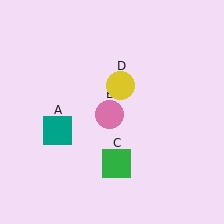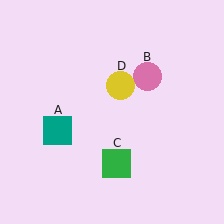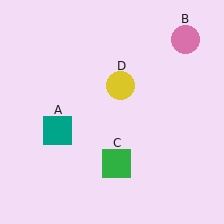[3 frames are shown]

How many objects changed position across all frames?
1 object changed position: pink circle (object B).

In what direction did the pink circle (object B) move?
The pink circle (object B) moved up and to the right.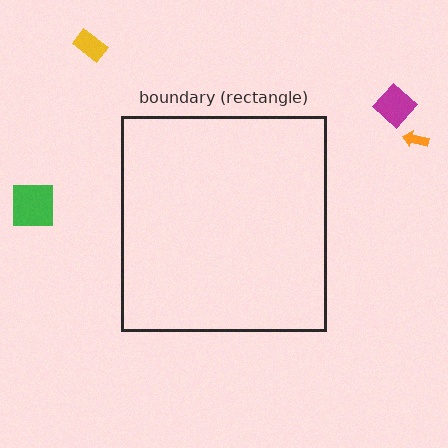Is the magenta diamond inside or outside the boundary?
Outside.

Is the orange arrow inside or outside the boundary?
Outside.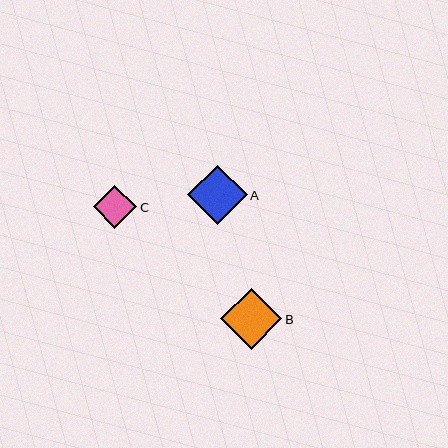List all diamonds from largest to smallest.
From largest to smallest: B, A, C.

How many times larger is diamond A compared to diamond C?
Diamond A is approximately 1.4 times the size of diamond C.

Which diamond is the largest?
Diamond B is the largest with a size of approximately 61 pixels.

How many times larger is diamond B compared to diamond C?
Diamond B is approximately 1.4 times the size of diamond C.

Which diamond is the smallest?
Diamond C is the smallest with a size of approximately 44 pixels.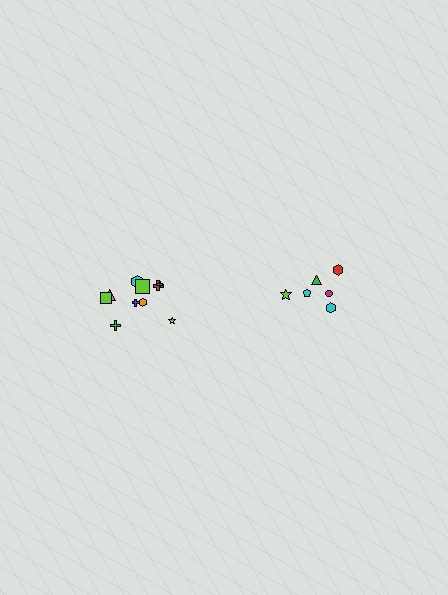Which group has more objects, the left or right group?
The left group.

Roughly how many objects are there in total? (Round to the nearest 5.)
Roughly 15 objects in total.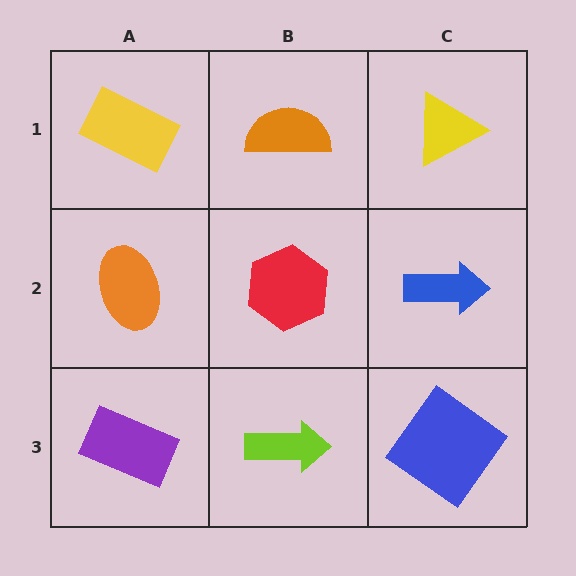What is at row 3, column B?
A lime arrow.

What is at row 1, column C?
A yellow triangle.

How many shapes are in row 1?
3 shapes.